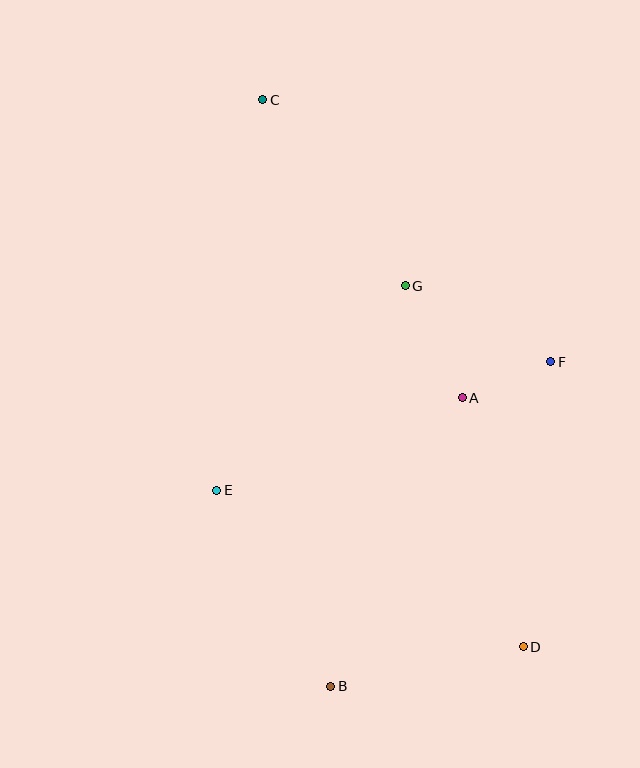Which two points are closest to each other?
Points A and F are closest to each other.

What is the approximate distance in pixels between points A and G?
The distance between A and G is approximately 126 pixels.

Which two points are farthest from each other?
Points C and D are farthest from each other.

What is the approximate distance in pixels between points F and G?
The distance between F and G is approximately 164 pixels.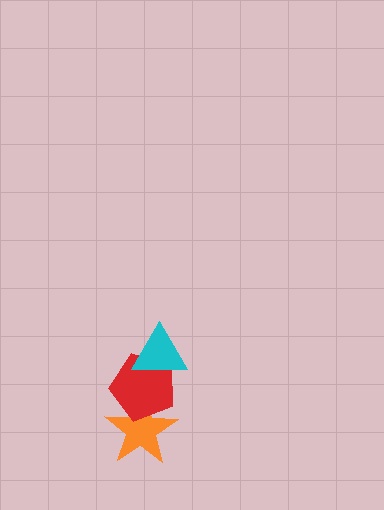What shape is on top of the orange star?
The red pentagon is on top of the orange star.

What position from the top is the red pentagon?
The red pentagon is 2nd from the top.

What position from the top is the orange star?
The orange star is 3rd from the top.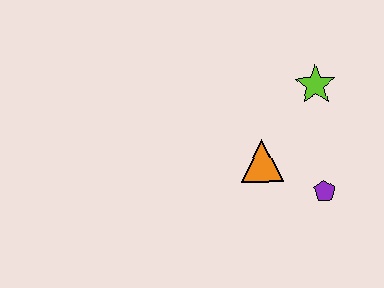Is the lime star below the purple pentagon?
No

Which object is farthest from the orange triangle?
The lime star is farthest from the orange triangle.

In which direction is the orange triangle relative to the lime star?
The orange triangle is below the lime star.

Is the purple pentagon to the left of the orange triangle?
No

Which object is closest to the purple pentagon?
The orange triangle is closest to the purple pentagon.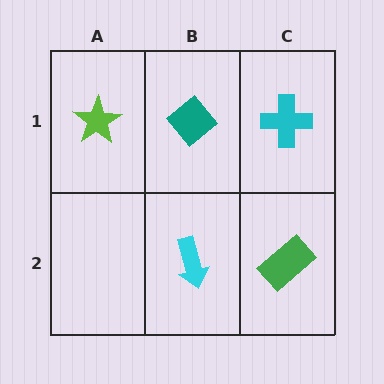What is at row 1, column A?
A lime star.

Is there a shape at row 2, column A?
No, that cell is empty.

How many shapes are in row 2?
2 shapes.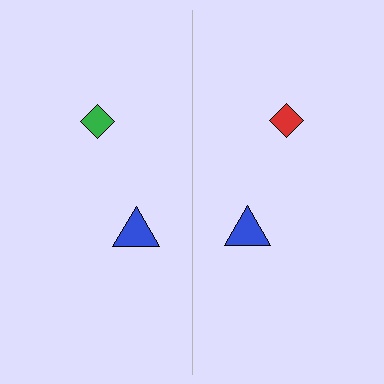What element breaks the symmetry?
The red diamond on the right side breaks the symmetry — its mirror counterpart is green.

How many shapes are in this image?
There are 4 shapes in this image.